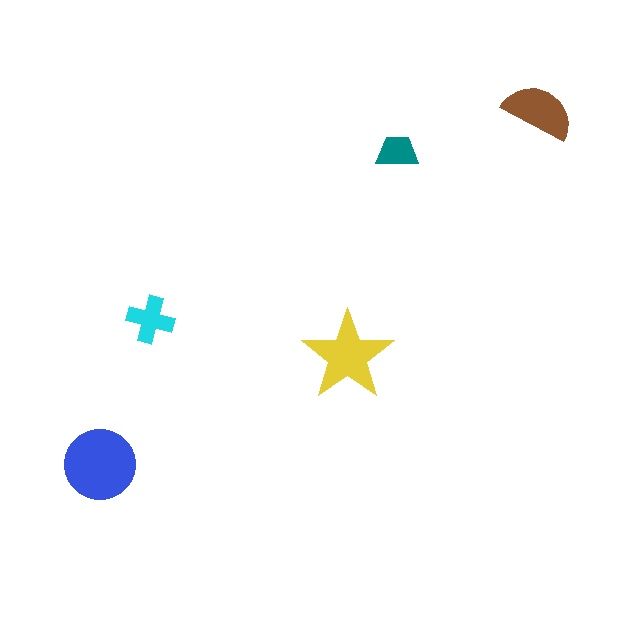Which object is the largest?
The blue circle.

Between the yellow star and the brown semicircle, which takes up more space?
The yellow star.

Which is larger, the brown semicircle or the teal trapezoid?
The brown semicircle.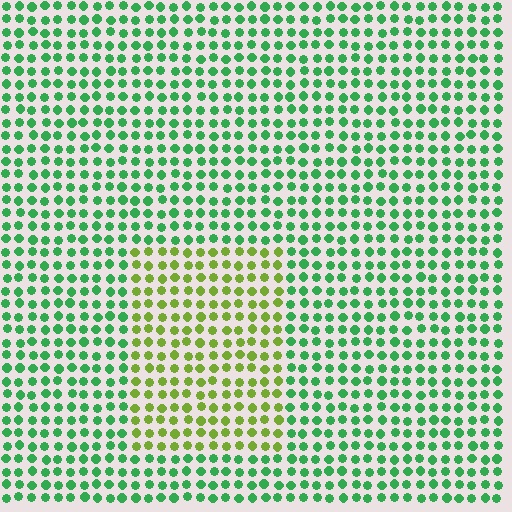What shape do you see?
I see a rectangle.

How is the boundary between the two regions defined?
The boundary is defined purely by a slight shift in hue (about 48 degrees). Spacing, size, and orientation are identical on both sides.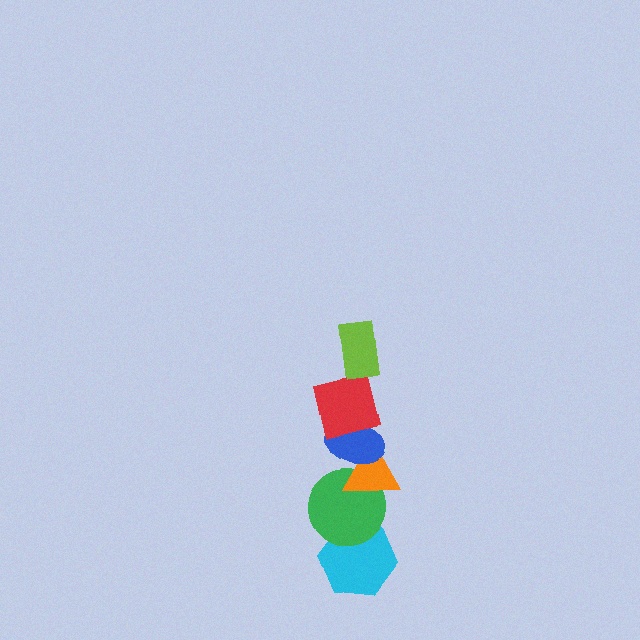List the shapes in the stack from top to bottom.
From top to bottom: the lime rectangle, the red square, the blue ellipse, the orange triangle, the green circle, the cyan hexagon.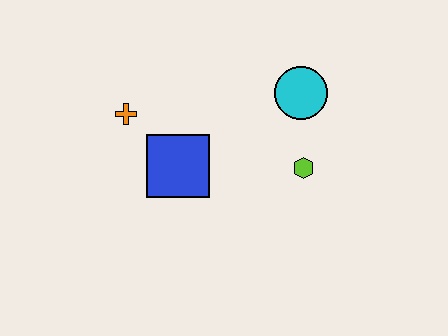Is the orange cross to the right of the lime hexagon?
No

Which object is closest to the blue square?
The orange cross is closest to the blue square.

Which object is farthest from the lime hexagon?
The orange cross is farthest from the lime hexagon.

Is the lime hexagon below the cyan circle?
Yes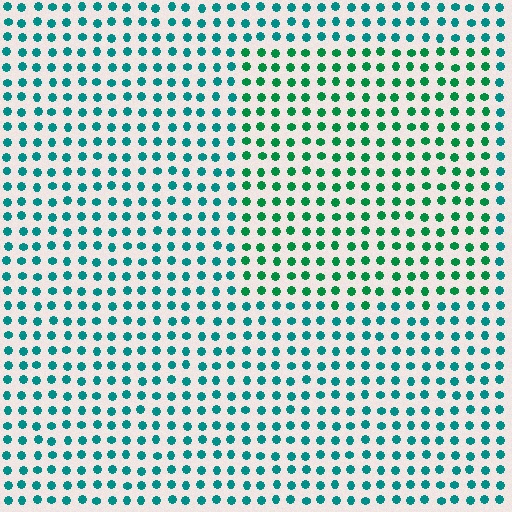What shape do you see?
I see a rectangle.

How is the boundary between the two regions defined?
The boundary is defined purely by a slight shift in hue (about 30 degrees). Spacing, size, and orientation are identical on both sides.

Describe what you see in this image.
The image is filled with small teal elements in a uniform arrangement. A rectangle-shaped region is visible where the elements are tinted to a slightly different hue, forming a subtle color boundary.